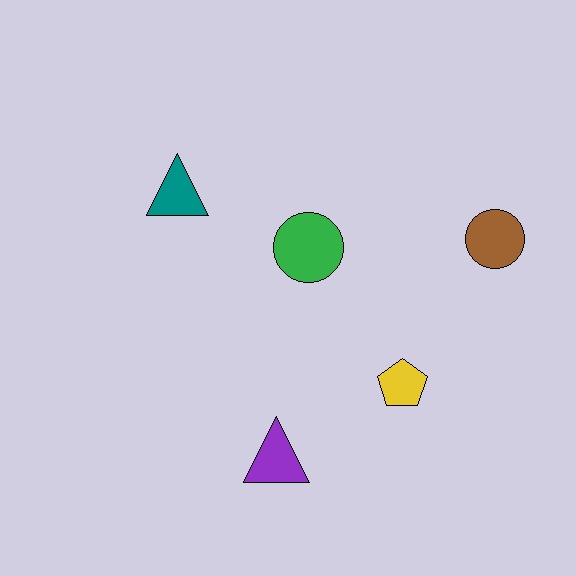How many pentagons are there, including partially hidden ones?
There is 1 pentagon.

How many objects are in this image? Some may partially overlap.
There are 5 objects.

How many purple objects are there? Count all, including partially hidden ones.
There is 1 purple object.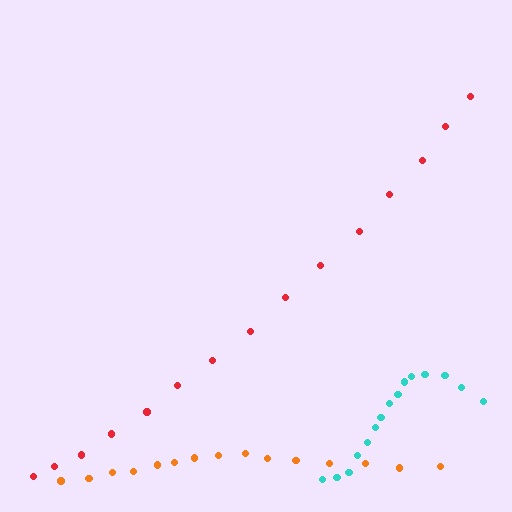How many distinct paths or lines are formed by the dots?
There are 3 distinct paths.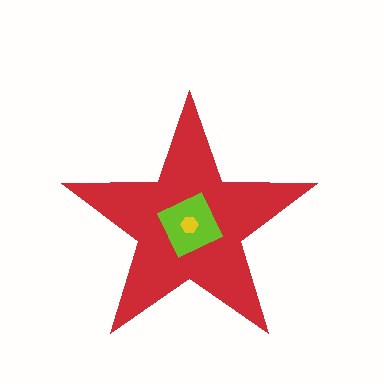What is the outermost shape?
The red star.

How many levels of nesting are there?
3.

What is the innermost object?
The yellow hexagon.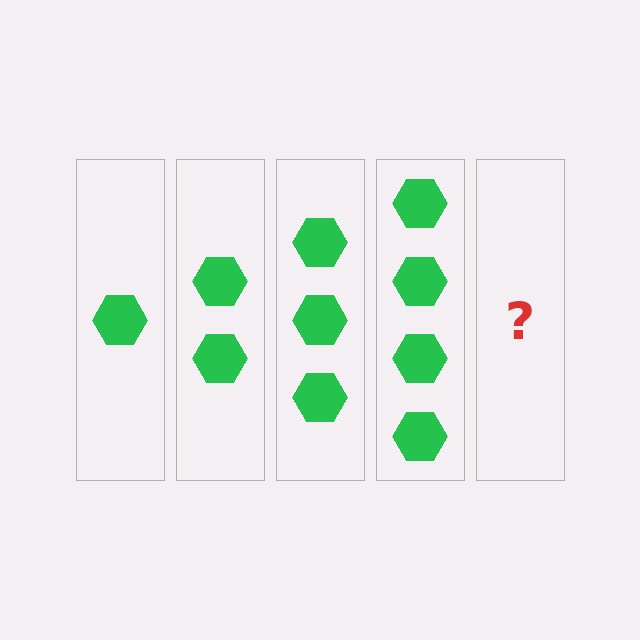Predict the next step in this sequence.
The next step is 5 hexagons.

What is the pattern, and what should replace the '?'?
The pattern is that each step adds one more hexagon. The '?' should be 5 hexagons.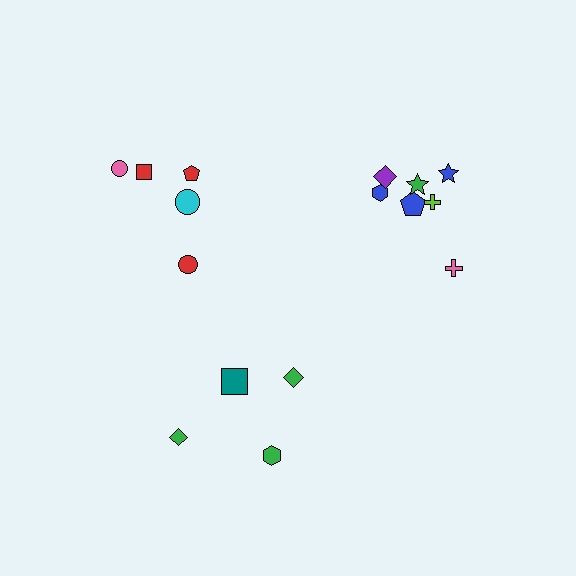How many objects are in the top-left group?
There are 5 objects.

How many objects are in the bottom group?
There are 4 objects.